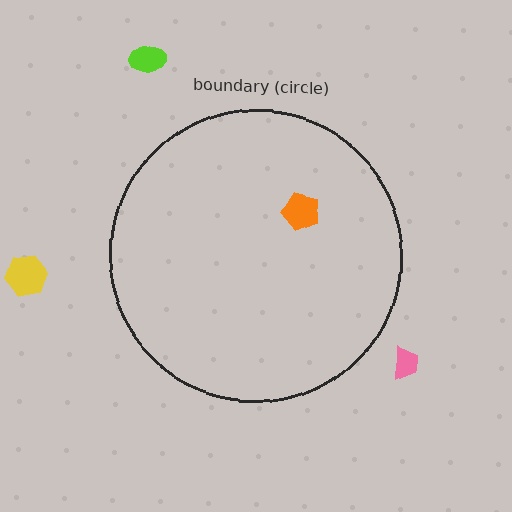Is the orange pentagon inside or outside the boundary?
Inside.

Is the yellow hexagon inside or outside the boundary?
Outside.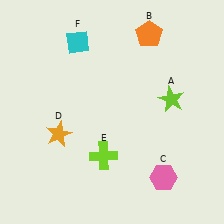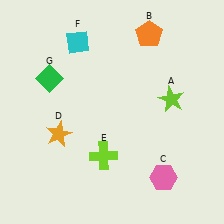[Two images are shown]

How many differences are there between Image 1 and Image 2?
There is 1 difference between the two images.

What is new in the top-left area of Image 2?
A green diamond (G) was added in the top-left area of Image 2.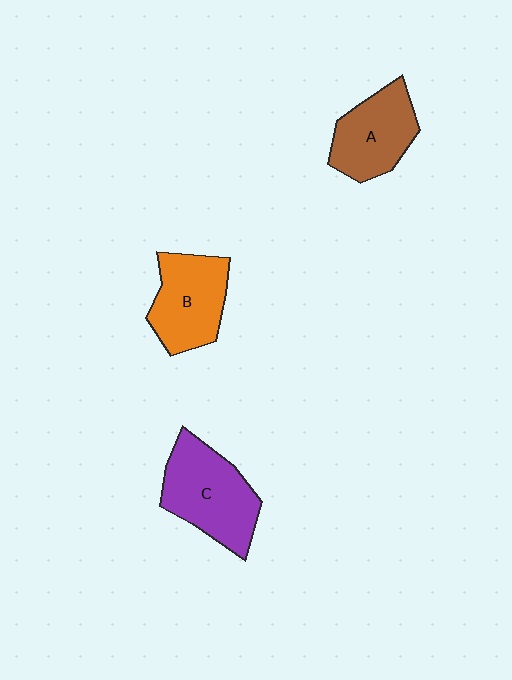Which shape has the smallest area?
Shape A (brown).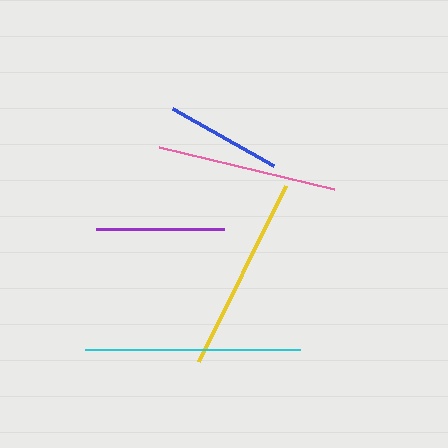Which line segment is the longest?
The cyan line is the longest at approximately 214 pixels.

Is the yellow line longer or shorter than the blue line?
The yellow line is longer than the blue line.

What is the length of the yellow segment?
The yellow segment is approximately 196 pixels long.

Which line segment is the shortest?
The blue line is the shortest at approximately 116 pixels.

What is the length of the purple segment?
The purple segment is approximately 127 pixels long.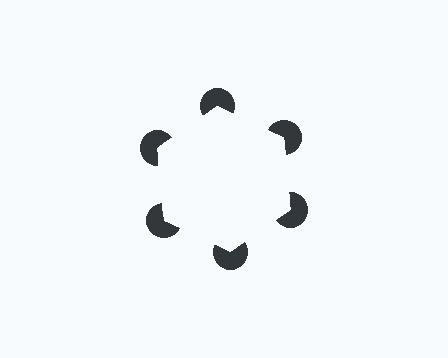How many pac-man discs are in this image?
There are 6 — one at each vertex of the illusory hexagon.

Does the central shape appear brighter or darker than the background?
It typically appears slightly brighter than the background, even though no actual brightness change is drawn.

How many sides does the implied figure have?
6 sides.